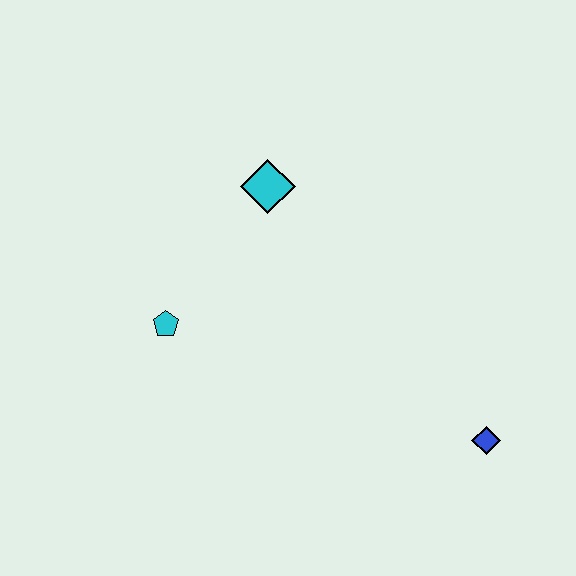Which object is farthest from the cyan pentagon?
The blue diamond is farthest from the cyan pentagon.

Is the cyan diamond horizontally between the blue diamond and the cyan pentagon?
Yes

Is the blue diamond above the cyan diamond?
No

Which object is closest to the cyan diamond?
The cyan pentagon is closest to the cyan diamond.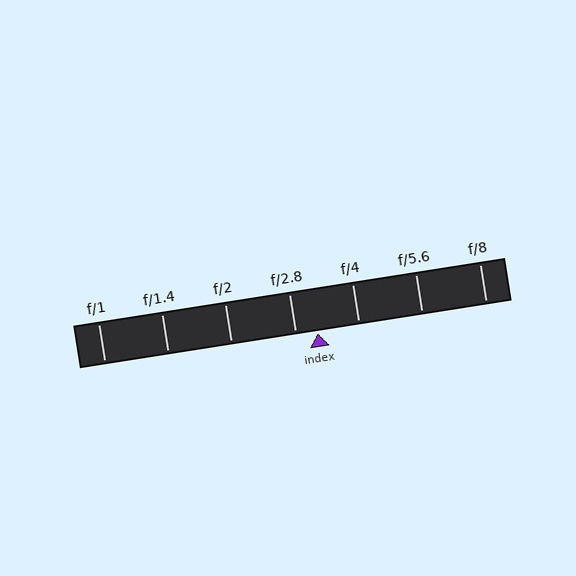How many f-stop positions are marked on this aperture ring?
There are 7 f-stop positions marked.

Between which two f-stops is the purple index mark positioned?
The index mark is between f/2.8 and f/4.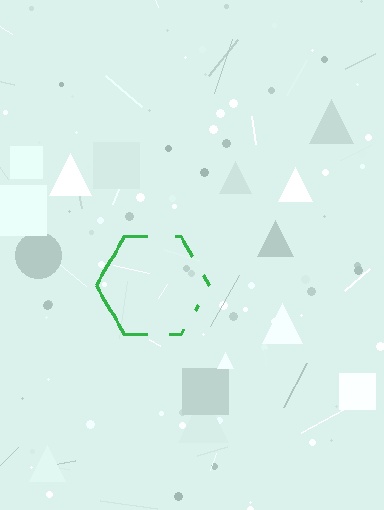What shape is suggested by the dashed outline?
The dashed outline suggests a hexagon.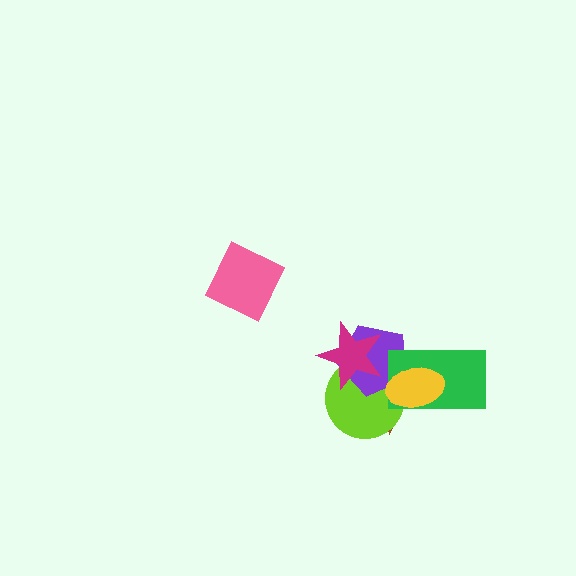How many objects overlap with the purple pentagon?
5 objects overlap with the purple pentagon.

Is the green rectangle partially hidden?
Yes, it is partially covered by another shape.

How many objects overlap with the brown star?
5 objects overlap with the brown star.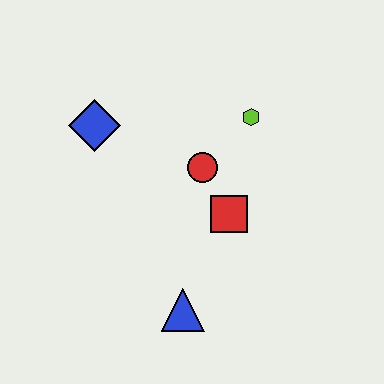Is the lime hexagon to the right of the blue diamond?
Yes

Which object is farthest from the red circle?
The blue triangle is farthest from the red circle.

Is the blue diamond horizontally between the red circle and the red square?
No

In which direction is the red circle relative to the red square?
The red circle is above the red square.